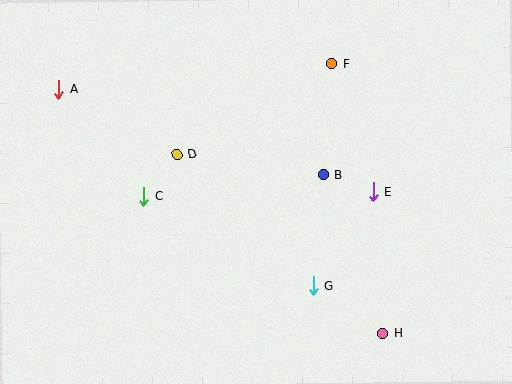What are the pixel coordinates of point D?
Point D is at (177, 154).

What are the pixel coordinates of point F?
Point F is at (332, 64).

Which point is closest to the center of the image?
Point B at (323, 175) is closest to the center.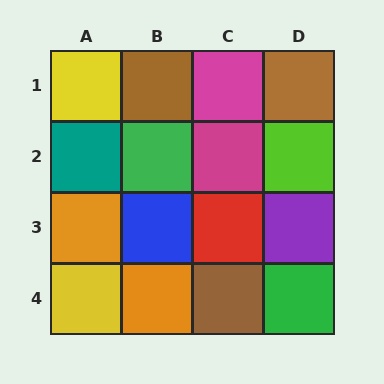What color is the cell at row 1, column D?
Brown.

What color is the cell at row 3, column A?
Orange.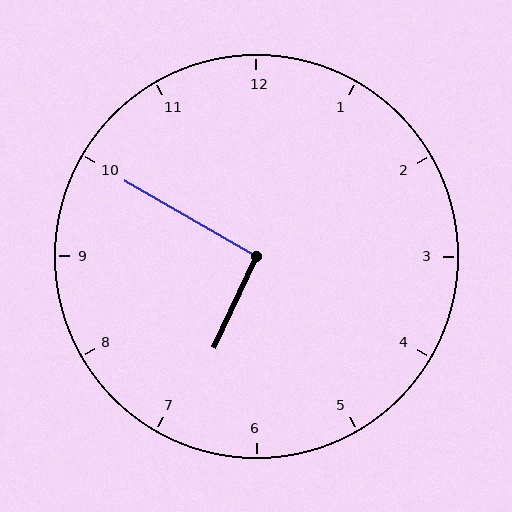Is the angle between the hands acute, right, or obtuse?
It is right.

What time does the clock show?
6:50.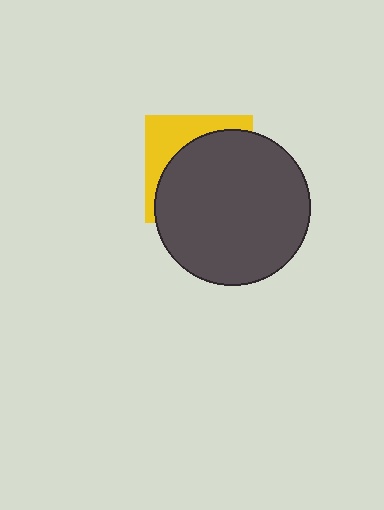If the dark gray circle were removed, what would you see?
You would see the complete yellow square.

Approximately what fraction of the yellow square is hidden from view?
Roughly 69% of the yellow square is hidden behind the dark gray circle.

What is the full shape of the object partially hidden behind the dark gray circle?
The partially hidden object is a yellow square.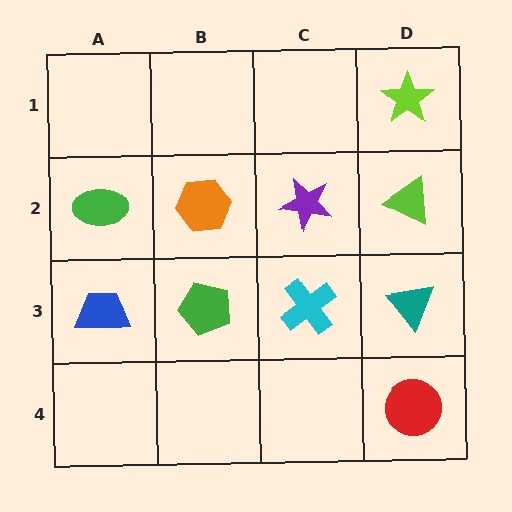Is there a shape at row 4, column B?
No, that cell is empty.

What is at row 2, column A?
A green ellipse.